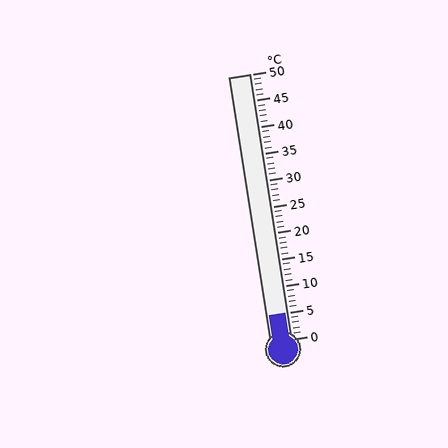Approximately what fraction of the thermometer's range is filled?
The thermometer is filled to approximately 10% of its range.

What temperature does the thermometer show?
The thermometer shows approximately 5°C.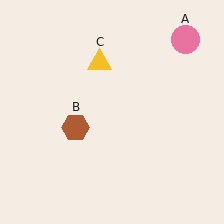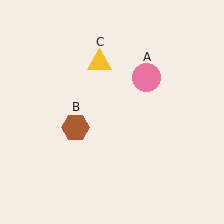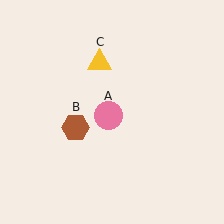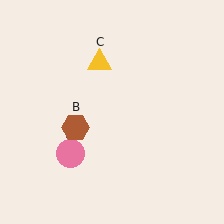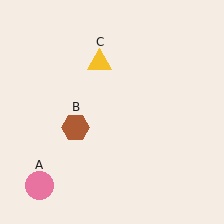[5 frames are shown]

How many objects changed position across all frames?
1 object changed position: pink circle (object A).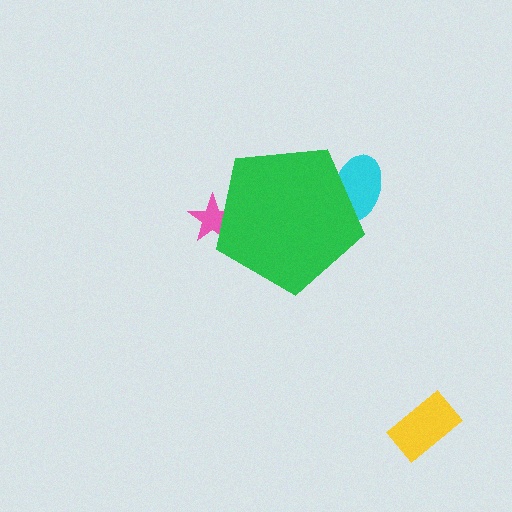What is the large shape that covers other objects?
A green pentagon.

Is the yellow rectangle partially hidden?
No, the yellow rectangle is fully visible.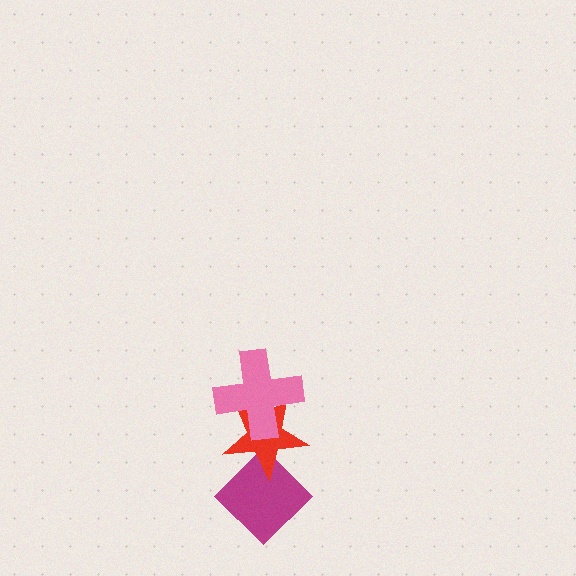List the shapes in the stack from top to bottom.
From top to bottom: the pink cross, the red star, the magenta diamond.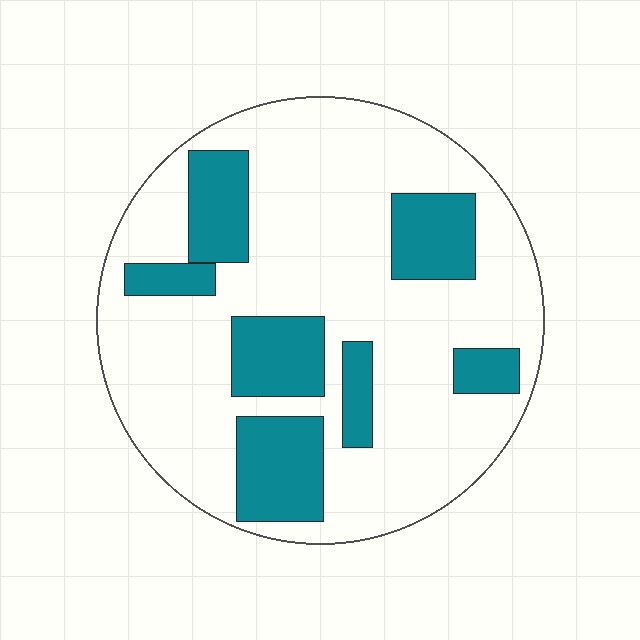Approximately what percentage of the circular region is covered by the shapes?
Approximately 25%.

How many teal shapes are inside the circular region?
7.